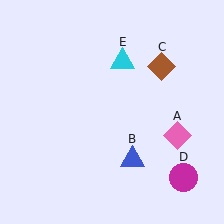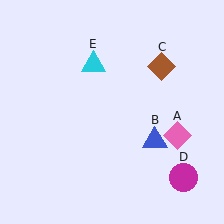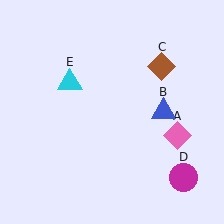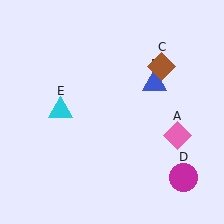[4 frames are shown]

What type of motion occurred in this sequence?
The blue triangle (object B), cyan triangle (object E) rotated counterclockwise around the center of the scene.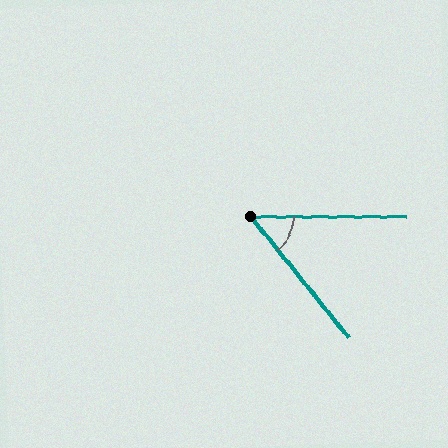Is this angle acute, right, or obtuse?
It is acute.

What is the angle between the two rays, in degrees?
Approximately 51 degrees.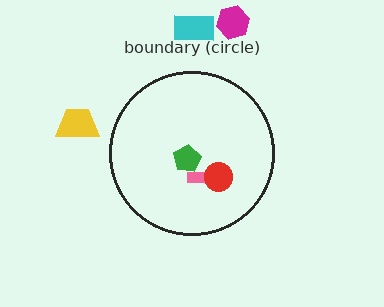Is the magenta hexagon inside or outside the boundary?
Outside.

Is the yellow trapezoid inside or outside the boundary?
Outside.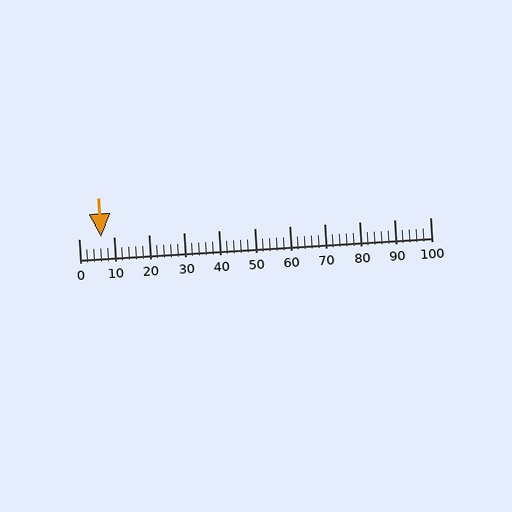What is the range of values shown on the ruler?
The ruler shows values from 0 to 100.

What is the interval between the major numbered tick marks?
The major tick marks are spaced 10 units apart.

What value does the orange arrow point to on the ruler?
The orange arrow points to approximately 6.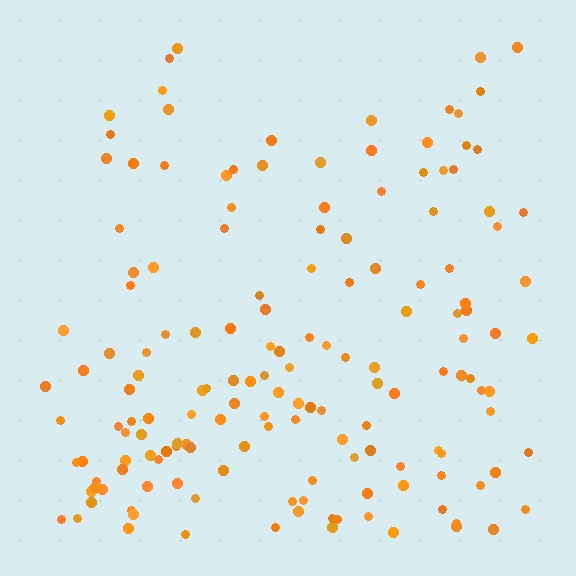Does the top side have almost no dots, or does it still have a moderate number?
Still a moderate number, just noticeably fewer than the bottom.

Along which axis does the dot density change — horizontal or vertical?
Vertical.